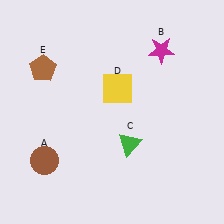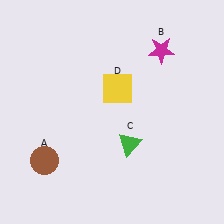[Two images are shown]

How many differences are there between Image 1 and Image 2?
There is 1 difference between the two images.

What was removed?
The brown pentagon (E) was removed in Image 2.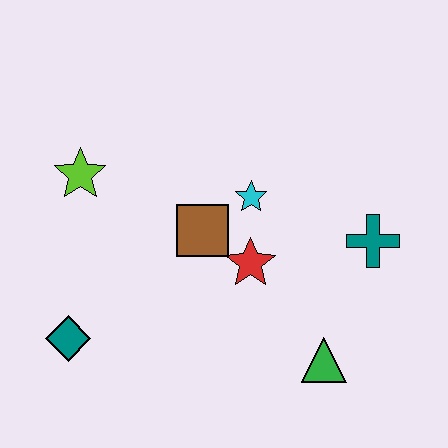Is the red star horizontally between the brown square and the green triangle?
Yes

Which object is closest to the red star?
The brown square is closest to the red star.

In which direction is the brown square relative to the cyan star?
The brown square is to the left of the cyan star.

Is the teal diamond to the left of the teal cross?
Yes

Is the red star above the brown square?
No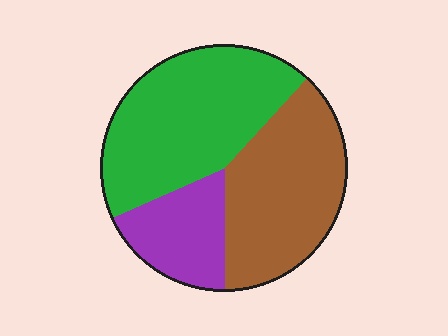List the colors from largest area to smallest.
From largest to smallest: green, brown, purple.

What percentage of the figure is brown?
Brown takes up between a quarter and a half of the figure.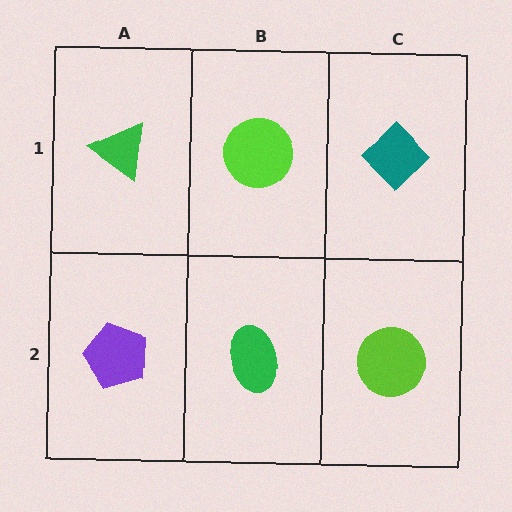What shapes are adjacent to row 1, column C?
A lime circle (row 2, column C), a lime circle (row 1, column B).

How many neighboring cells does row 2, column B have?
3.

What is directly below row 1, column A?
A purple pentagon.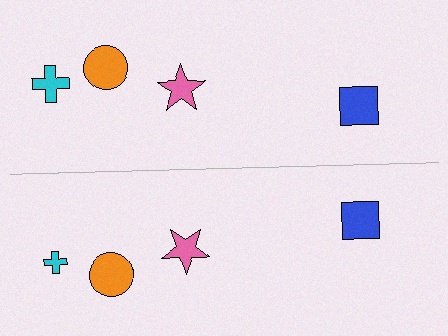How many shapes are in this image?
There are 8 shapes in this image.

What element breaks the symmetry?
The cyan cross on the bottom side has a different size than its mirror counterpart.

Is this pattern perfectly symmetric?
No, the pattern is not perfectly symmetric. The cyan cross on the bottom side has a different size than its mirror counterpart.